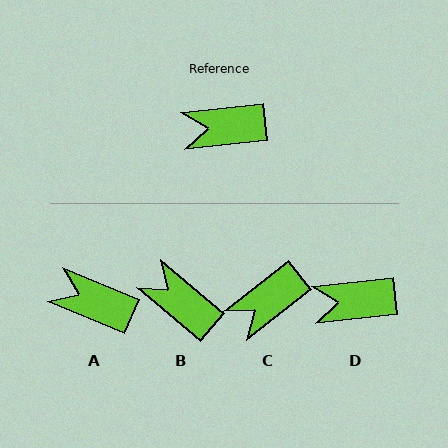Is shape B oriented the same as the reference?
No, it is off by about 47 degrees.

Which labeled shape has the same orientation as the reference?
D.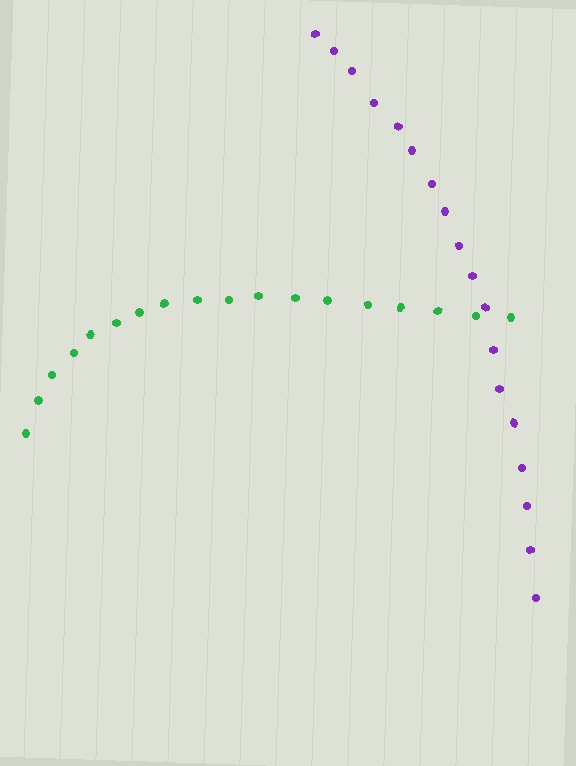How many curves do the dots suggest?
There are 2 distinct paths.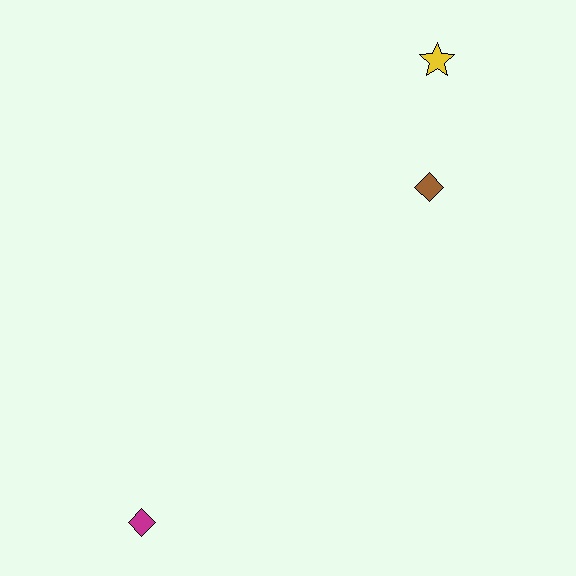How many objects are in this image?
There are 3 objects.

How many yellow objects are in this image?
There is 1 yellow object.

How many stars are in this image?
There is 1 star.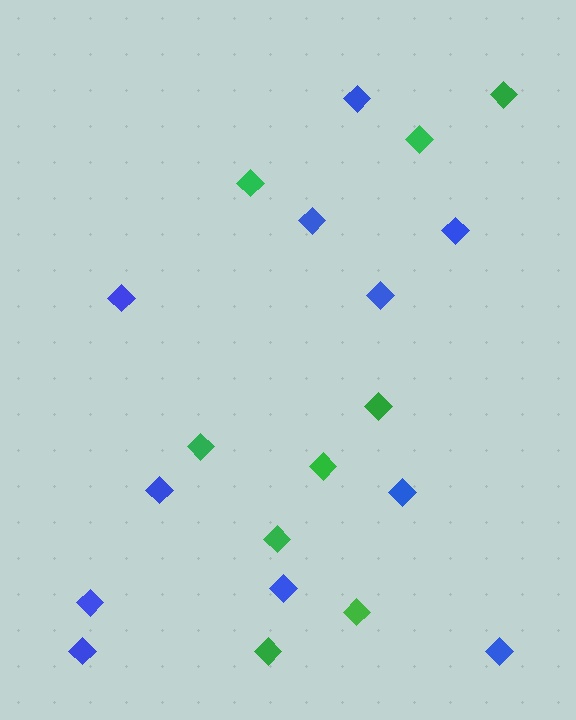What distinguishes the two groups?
There are 2 groups: one group of blue diamonds (11) and one group of green diamonds (9).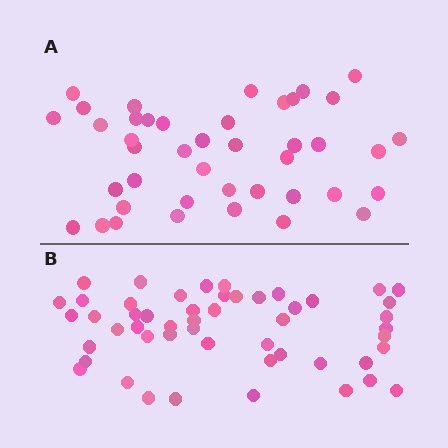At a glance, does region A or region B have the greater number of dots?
Region B (the bottom region) has more dots.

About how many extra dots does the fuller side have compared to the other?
Region B has roughly 8 or so more dots than region A.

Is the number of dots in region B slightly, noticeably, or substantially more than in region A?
Region B has only slightly more — the two regions are fairly close. The ratio is roughly 1.2 to 1.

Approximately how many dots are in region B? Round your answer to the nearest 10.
About 50 dots. (The exact count is 51, which rounds to 50.)